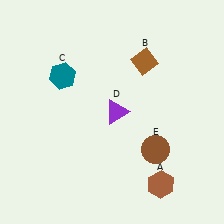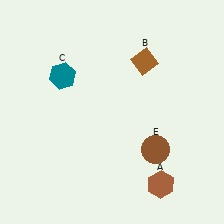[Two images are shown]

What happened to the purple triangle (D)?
The purple triangle (D) was removed in Image 2. It was in the top-right area of Image 1.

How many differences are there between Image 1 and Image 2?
There is 1 difference between the two images.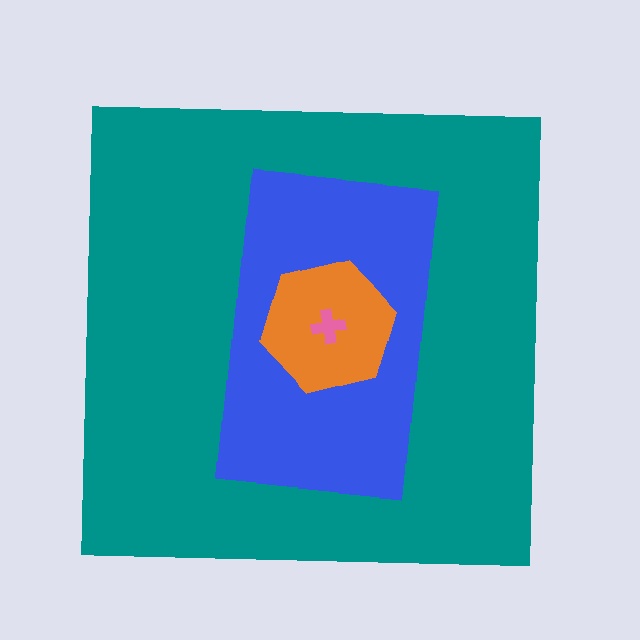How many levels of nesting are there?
4.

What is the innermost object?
The pink cross.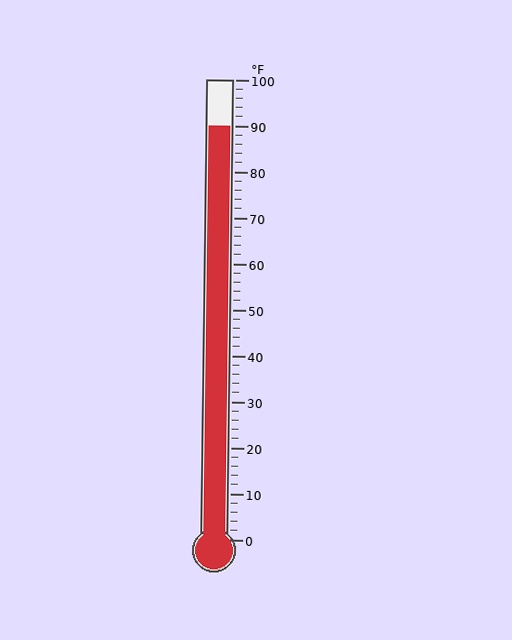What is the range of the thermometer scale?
The thermometer scale ranges from 0°F to 100°F.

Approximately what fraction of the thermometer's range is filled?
The thermometer is filled to approximately 90% of its range.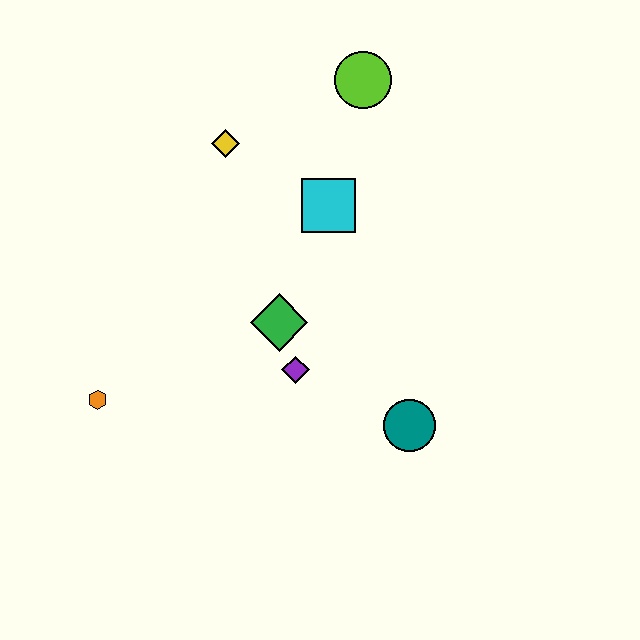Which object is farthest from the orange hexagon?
The lime circle is farthest from the orange hexagon.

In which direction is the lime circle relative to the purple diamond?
The lime circle is above the purple diamond.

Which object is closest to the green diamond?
The purple diamond is closest to the green diamond.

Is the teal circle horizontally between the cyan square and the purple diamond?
No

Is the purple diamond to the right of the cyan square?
No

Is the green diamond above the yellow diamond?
No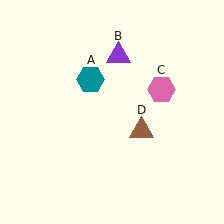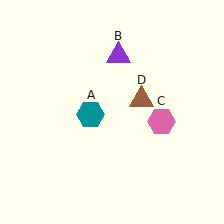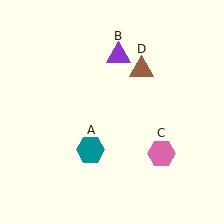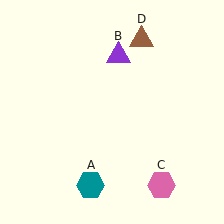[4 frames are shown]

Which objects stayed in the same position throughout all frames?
Purple triangle (object B) remained stationary.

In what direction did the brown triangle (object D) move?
The brown triangle (object D) moved up.